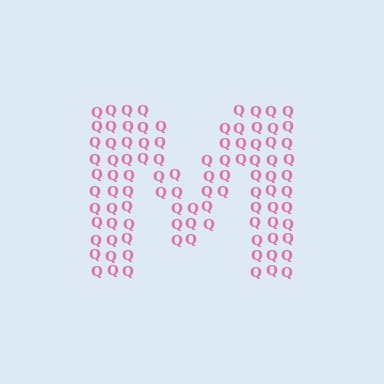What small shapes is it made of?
It is made of small letter Q's.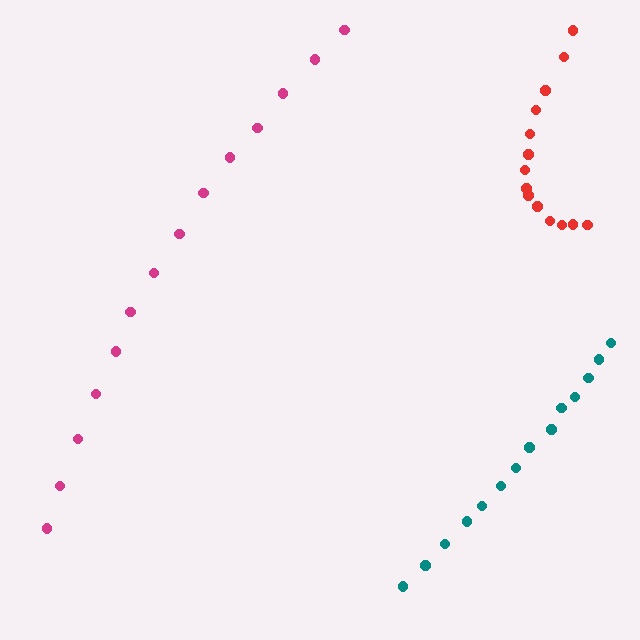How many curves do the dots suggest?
There are 3 distinct paths.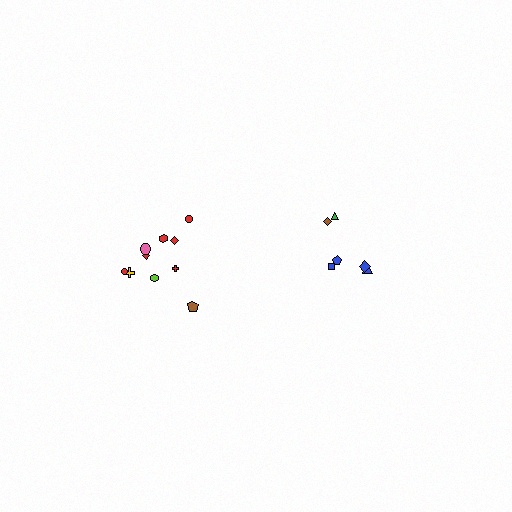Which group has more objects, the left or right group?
The left group.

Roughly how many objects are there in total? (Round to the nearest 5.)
Roughly 15 objects in total.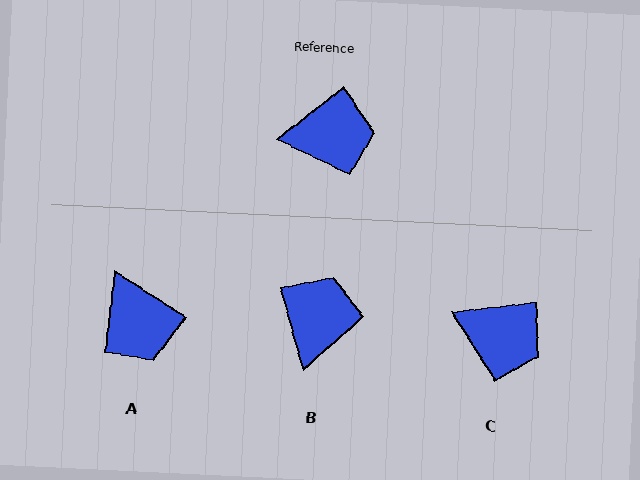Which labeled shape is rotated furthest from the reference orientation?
A, about 71 degrees away.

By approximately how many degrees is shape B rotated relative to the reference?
Approximately 67 degrees counter-clockwise.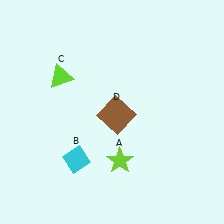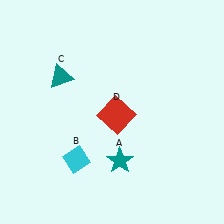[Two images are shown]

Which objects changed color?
A changed from lime to teal. C changed from lime to teal. D changed from brown to red.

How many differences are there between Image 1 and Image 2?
There are 3 differences between the two images.